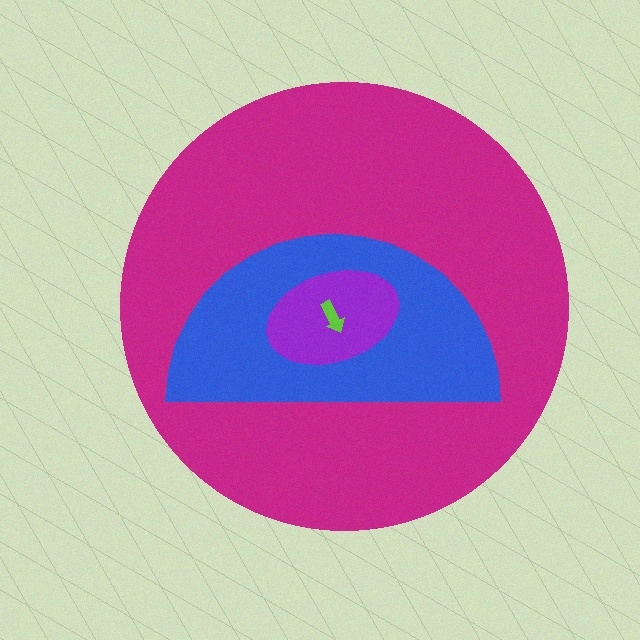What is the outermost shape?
The magenta circle.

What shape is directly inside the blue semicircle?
The purple ellipse.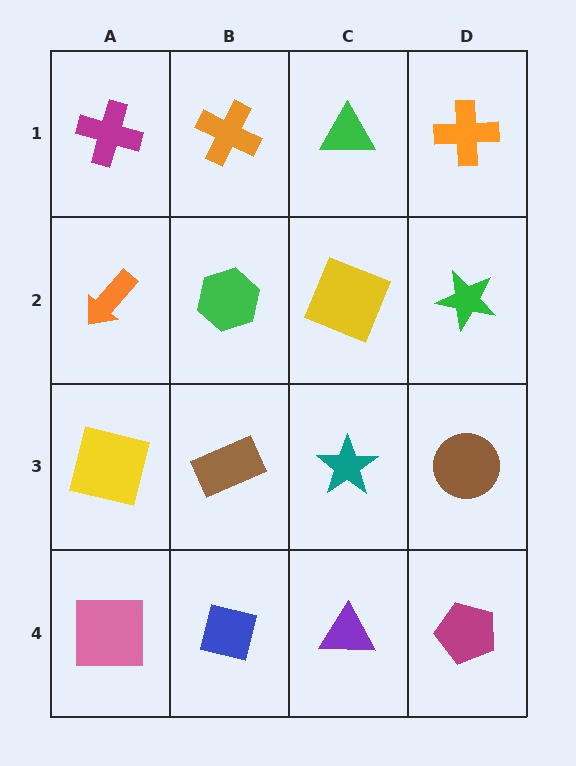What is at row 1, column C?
A green triangle.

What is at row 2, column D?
A green star.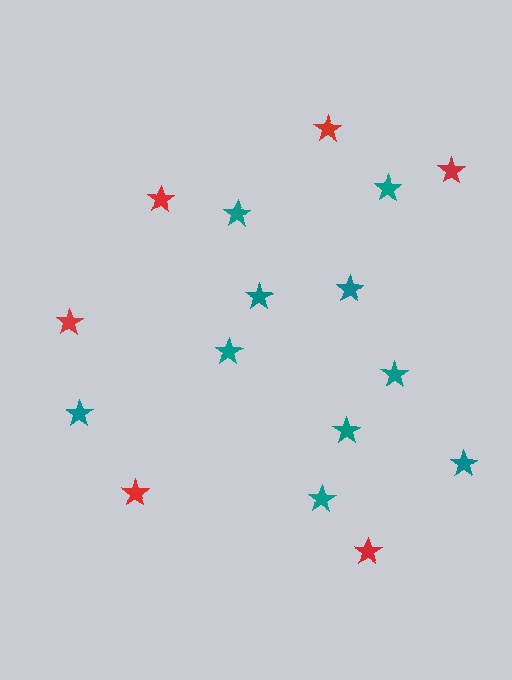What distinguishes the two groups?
There are 2 groups: one group of red stars (6) and one group of teal stars (10).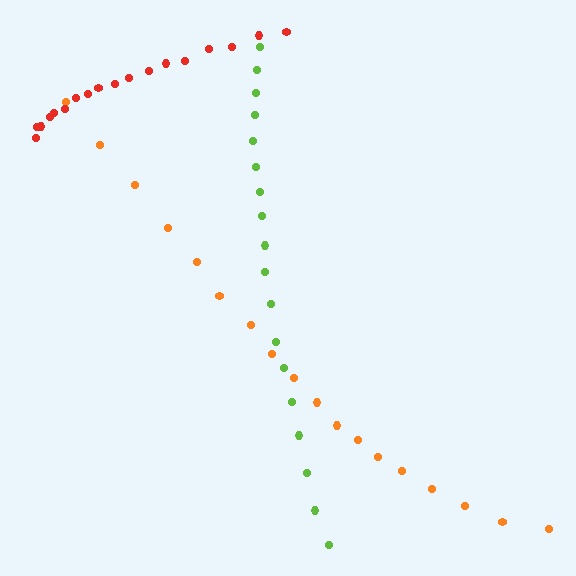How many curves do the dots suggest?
There are 3 distinct paths.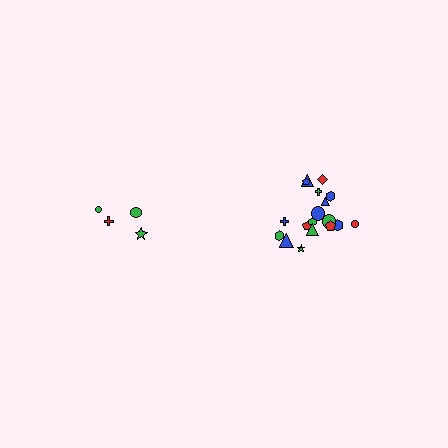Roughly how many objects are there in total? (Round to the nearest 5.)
Roughly 20 objects in total.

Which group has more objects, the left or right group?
The right group.